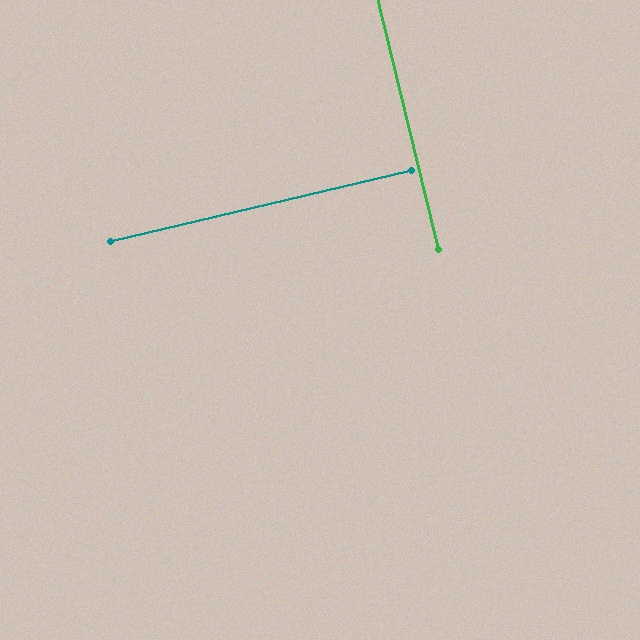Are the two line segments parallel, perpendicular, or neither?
Perpendicular — they meet at approximately 90°.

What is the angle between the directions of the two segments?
Approximately 90 degrees.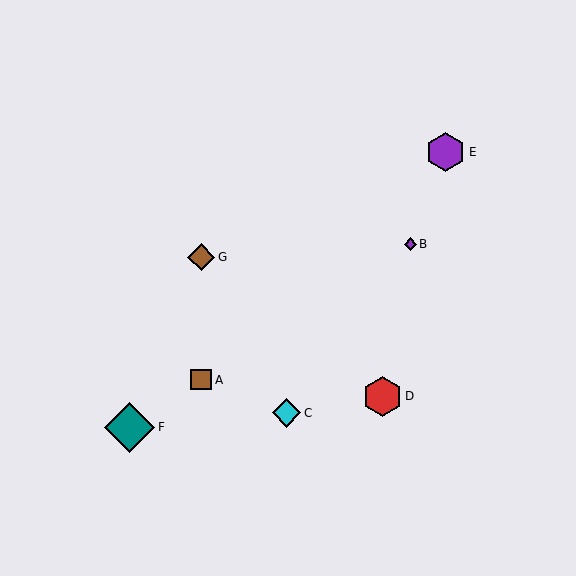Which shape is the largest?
The teal diamond (labeled F) is the largest.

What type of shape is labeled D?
Shape D is a red hexagon.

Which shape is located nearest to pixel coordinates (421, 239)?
The purple diamond (labeled B) at (410, 244) is nearest to that location.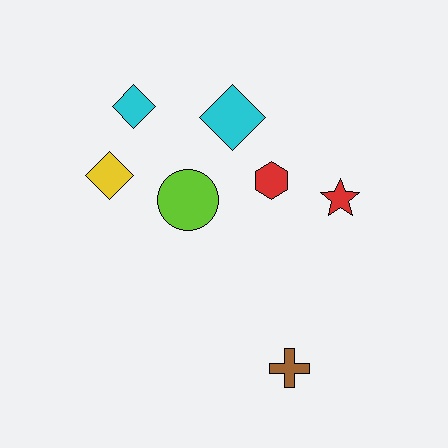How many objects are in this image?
There are 7 objects.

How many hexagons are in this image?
There is 1 hexagon.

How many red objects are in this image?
There are 2 red objects.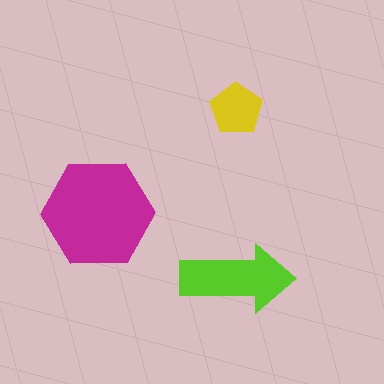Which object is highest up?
The yellow pentagon is topmost.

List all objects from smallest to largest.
The yellow pentagon, the lime arrow, the magenta hexagon.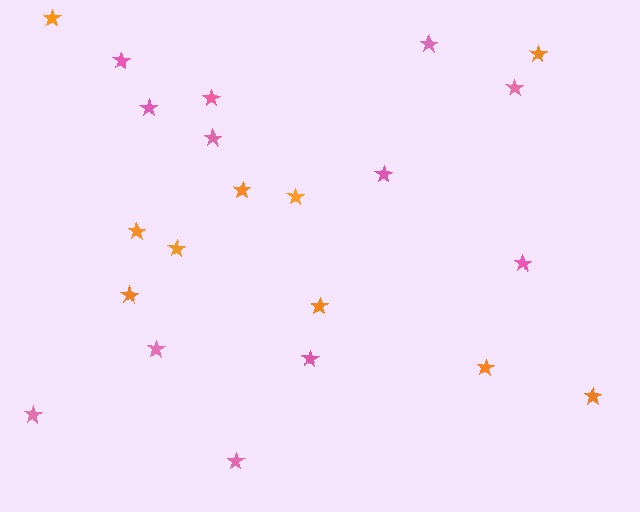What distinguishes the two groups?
There are 2 groups: one group of orange stars (10) and one group of pink stars (12).